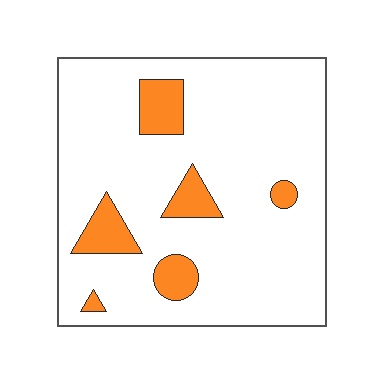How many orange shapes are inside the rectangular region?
6.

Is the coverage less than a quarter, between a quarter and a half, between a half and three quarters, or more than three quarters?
Less than a quarter.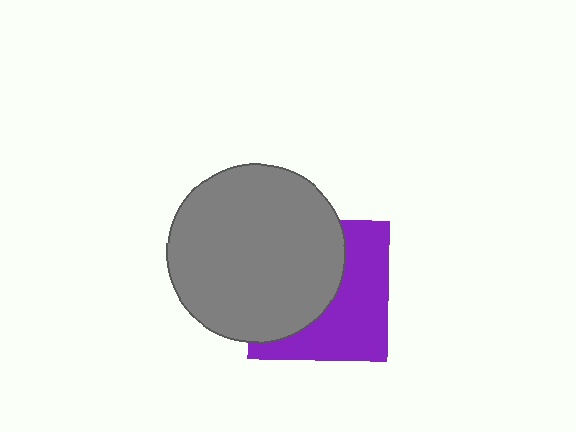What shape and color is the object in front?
The object in front is a gray circle.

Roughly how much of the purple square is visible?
About half of it is visible (roughly 47%).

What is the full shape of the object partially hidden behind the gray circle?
The partially hidden object is a purple square.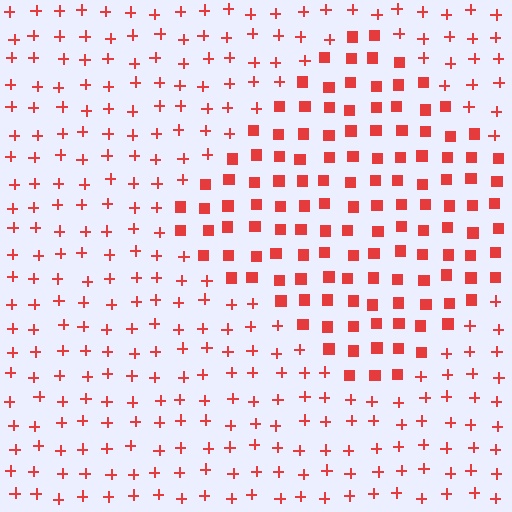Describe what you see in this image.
The image is filled with small red elements arranged in a uniform grid. A diamond-shaped region contains squares, while the surrounding area contains plus signs. The boundary is defined purely by the change in element shape.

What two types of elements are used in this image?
The image uses squares inside the diamond region and plus signs outside it.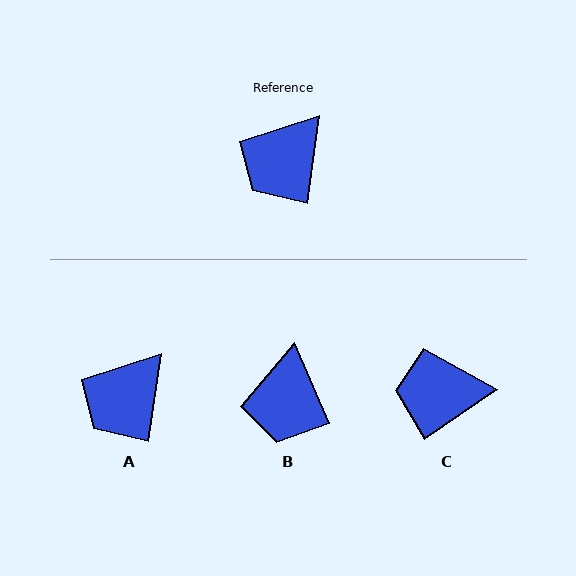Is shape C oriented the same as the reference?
No, it is off by about 48 degrees.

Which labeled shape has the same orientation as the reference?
A.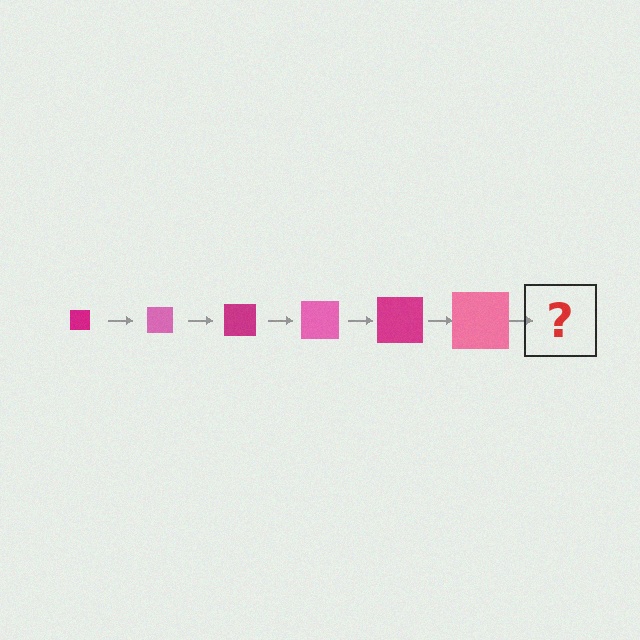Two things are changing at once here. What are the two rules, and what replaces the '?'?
The two rules are that the square grows larger each step and the color cycles through magenta and pink. The '?' should be a magenta square, larger than the previous one.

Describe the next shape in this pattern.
It should be a magenta square, larger than the previous one.